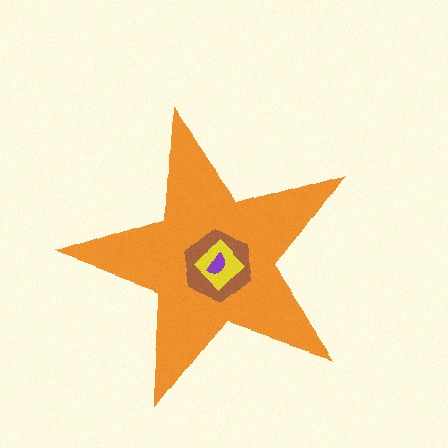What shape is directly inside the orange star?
The brown hexagon.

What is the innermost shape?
The purple semicircle.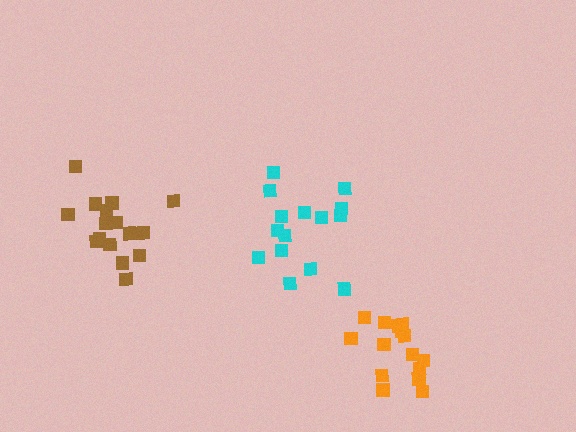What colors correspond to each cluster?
The clusters are colored: orange, brown, cyan.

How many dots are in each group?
Group 1: 16 dots, Group 2: 18 dots, Group 3: 15 dots (49 total).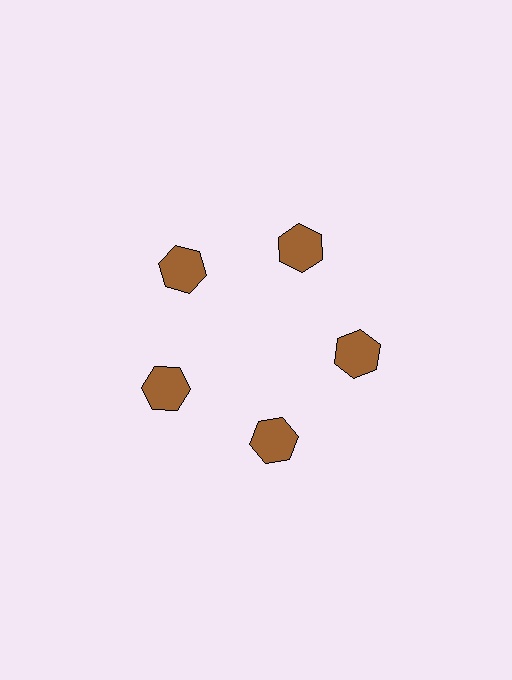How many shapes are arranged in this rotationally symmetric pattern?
There are 5 shapes, arranged in 5 groups of 1.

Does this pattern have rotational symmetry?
Yes, this pattern has 5-fold rotational symmetry. It looks the same after rotating 72 degrees around the center.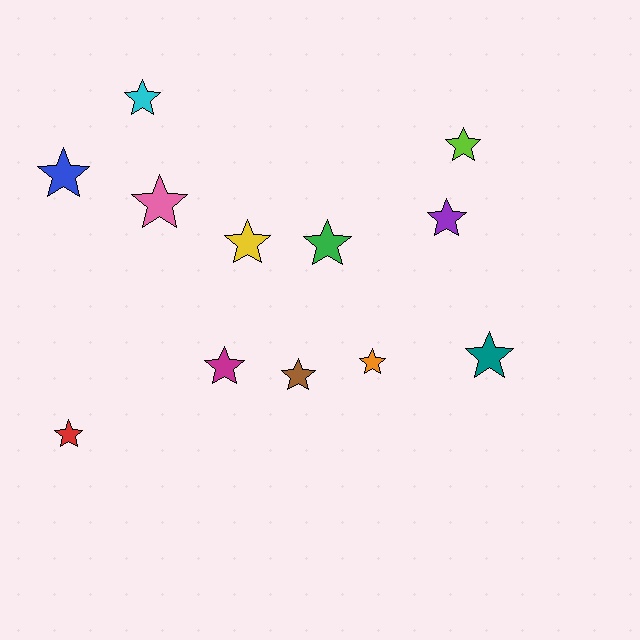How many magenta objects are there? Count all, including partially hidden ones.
There is 1 magenta object.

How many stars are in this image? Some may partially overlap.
There are 12 stars.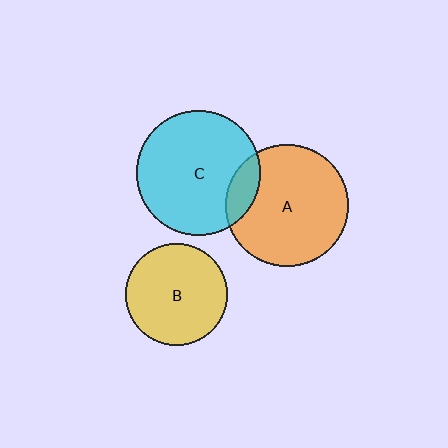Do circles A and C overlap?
Yes.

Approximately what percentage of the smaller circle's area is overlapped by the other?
Approximately 15%.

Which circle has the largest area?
Circle C (cyan).